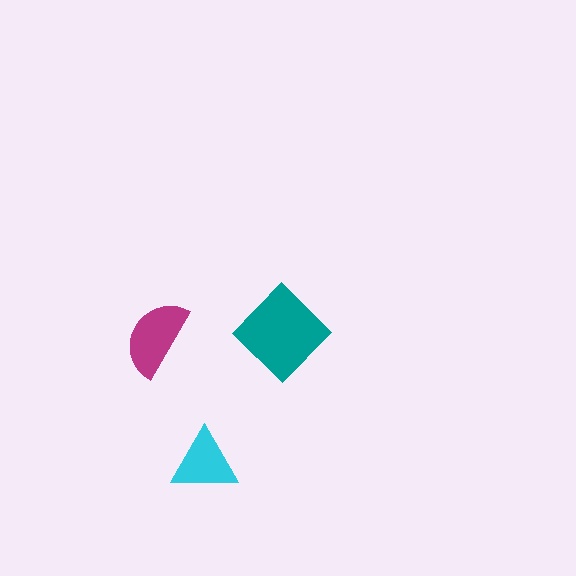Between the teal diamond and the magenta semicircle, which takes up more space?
The teal diamond.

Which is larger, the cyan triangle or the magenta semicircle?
The magenta semicircle.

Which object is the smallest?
The cyan triangle.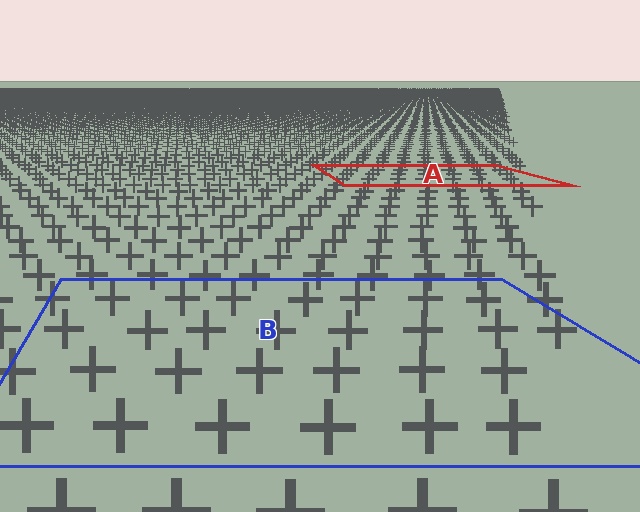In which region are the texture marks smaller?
The texture marks are smaller in region A, because it is farther away.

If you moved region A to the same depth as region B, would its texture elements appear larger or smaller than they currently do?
They would appear larger. At a closer depth, the same texture elements are projected at a bigger on-screen size.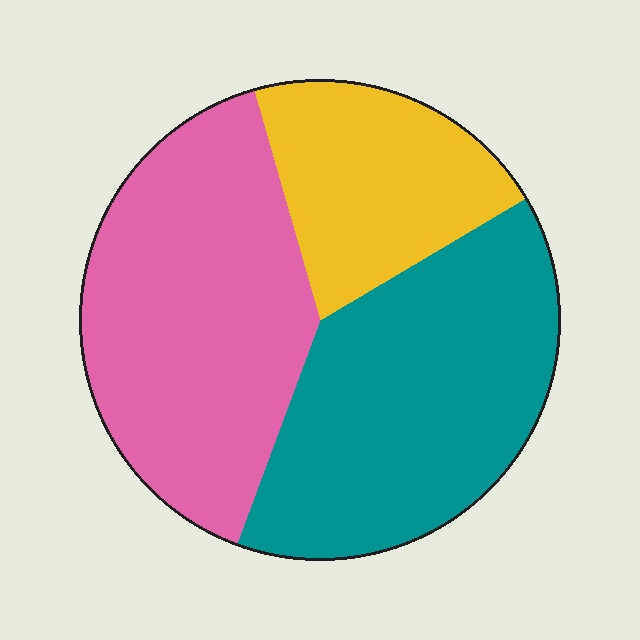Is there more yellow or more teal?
Teal.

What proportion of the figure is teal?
Teal takes up about two fifths (2/5) of the figure.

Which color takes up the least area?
Yellow, at roughly 20%.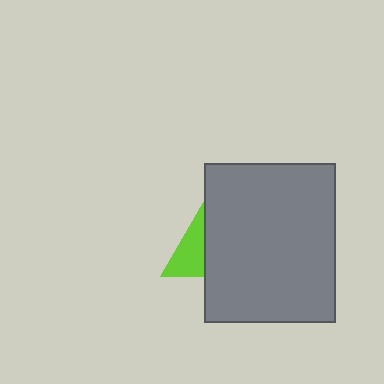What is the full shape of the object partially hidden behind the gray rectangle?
The partially hidden object is a lime triangle.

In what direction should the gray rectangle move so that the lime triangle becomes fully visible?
The gray rectangle should move right. That is the shortest direction to clear the overlap and leave the lime triangle fully visible.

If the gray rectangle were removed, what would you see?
You would see the complete lime triangle.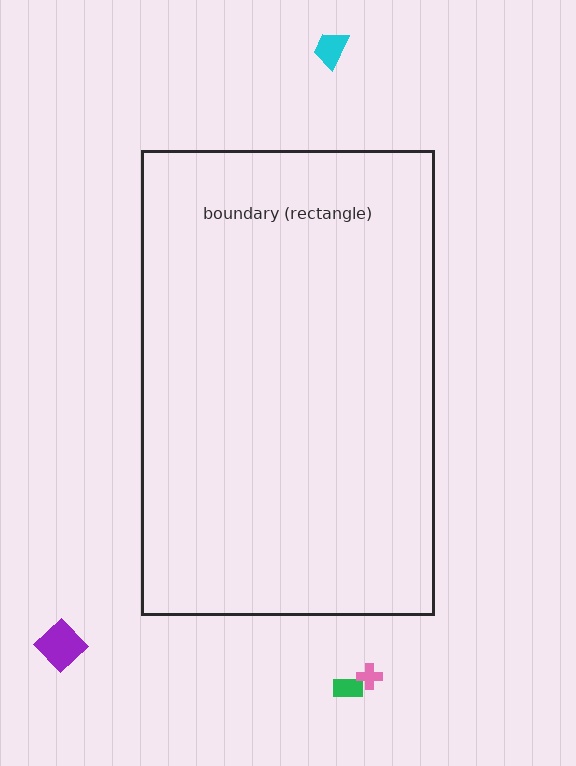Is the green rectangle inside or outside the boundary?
Outside.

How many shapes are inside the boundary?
0 inside, 4 outside.